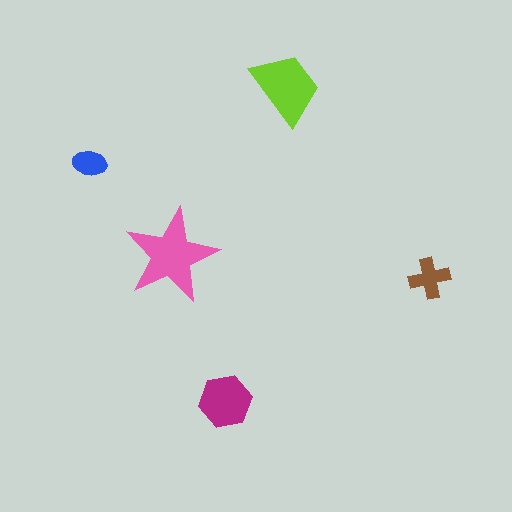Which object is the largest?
The pink star.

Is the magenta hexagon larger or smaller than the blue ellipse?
Larger.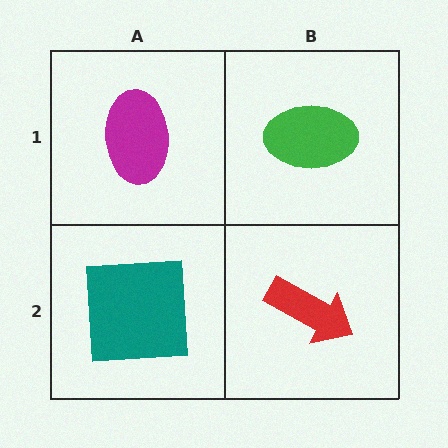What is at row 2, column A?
A teal square.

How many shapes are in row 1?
2 shapes.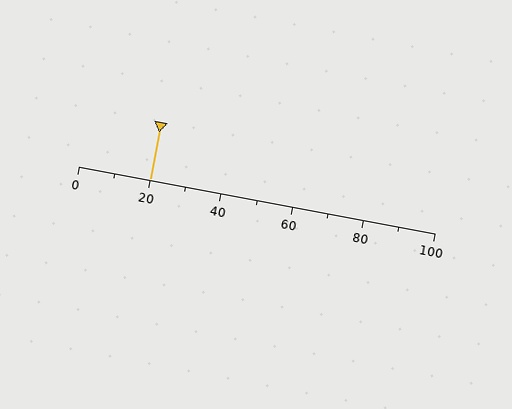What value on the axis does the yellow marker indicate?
The marker indicates approximately 20.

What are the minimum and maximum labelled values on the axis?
The axis runs from 0 to 100.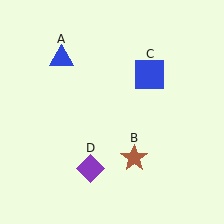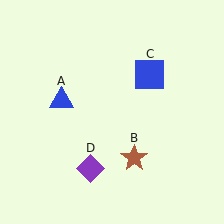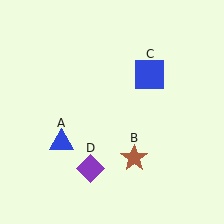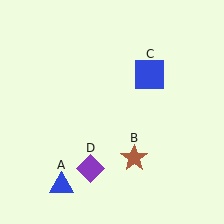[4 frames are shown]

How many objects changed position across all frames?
1 object changed position: blue triangle (object A).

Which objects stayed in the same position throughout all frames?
Brown star (object B) and blue square (object C) and purple diamond (object D) remained stationary.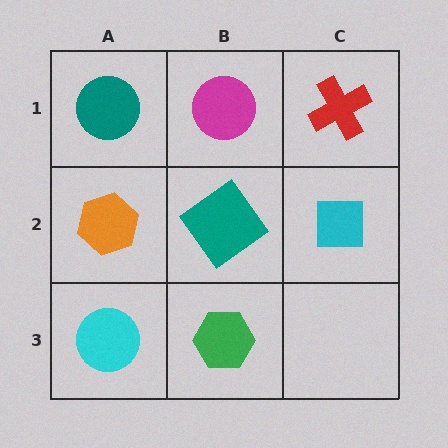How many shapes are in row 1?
3 shapes.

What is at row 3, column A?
A cyan circle.